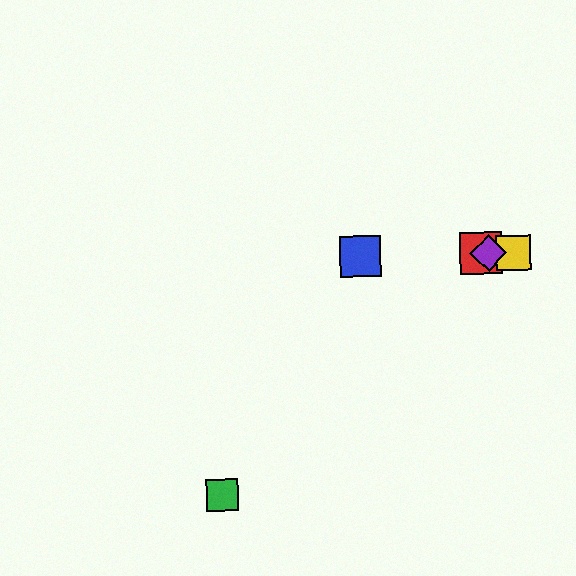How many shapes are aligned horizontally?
4 shapes (the red square, the blue square, the yellow square, the purple diamond) are aligned horizontally.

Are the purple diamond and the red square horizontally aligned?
Yes, both are at y≈253.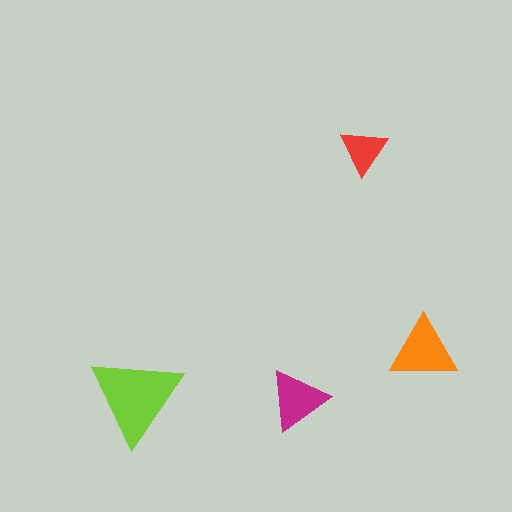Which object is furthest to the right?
The orange triangle is rightmost.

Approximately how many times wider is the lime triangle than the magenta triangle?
About 1.5 times wider.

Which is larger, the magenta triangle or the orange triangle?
The orange one.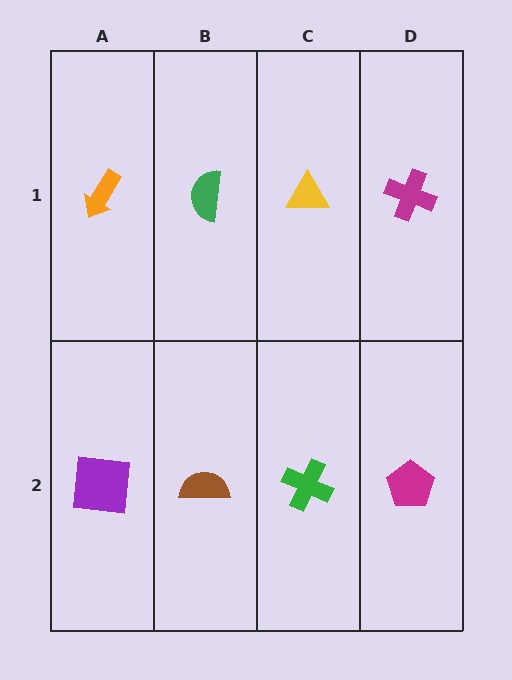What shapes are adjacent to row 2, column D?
A magenta cross (row 1, column D), a green cross (row 2, column C).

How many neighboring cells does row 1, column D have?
2.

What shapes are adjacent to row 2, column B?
A green semicircle (row 1, column B), a purple square (row 2, column A), a green cross (row 2, column C).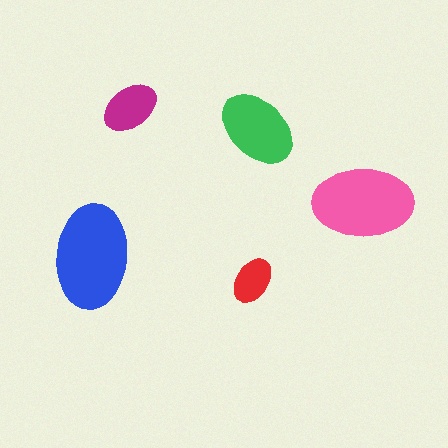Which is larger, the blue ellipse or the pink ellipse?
The blue one.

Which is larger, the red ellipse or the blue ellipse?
The blue one.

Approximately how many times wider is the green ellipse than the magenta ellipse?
About 1.5 times wider.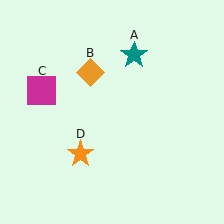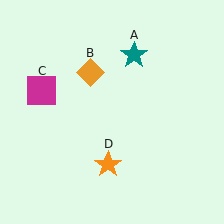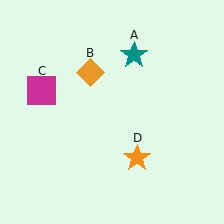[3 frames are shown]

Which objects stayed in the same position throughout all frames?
Teal star (object A) and orange diamond (object B) and magenta square (object C) remained stationary.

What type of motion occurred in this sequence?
The orange star (object D) rotated counterclockwise around the center of the scene.